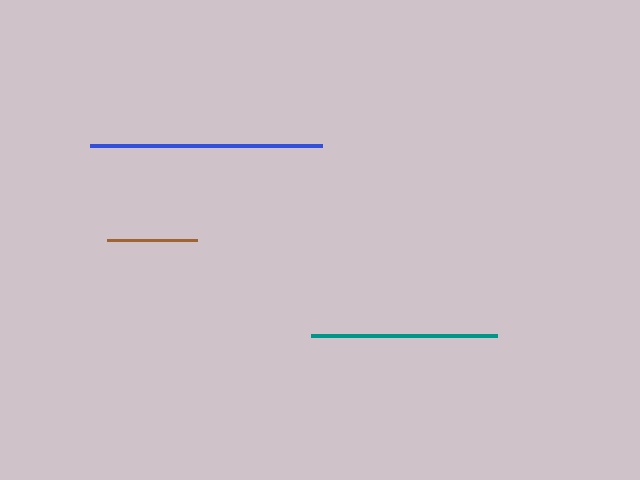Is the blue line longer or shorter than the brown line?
The blue line is longer than the brown line.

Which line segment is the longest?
The blue line is the longest at approximately 232 pixels.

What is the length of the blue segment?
The blue segment is approximately 232 pixels long.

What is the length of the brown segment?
The brown segment is approximately 89 pixels long.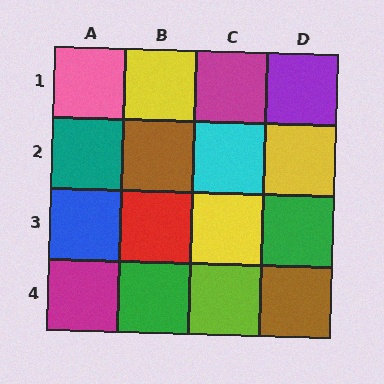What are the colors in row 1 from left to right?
Pink, yellow, magenta, purple.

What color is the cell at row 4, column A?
Magenta.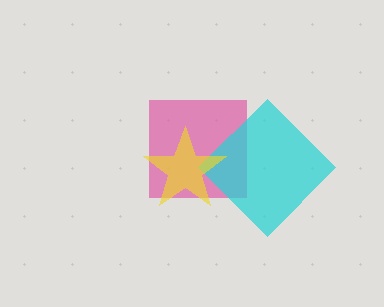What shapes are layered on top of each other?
The layered shapes are: a pink square, a cyan diamond, a yellow star.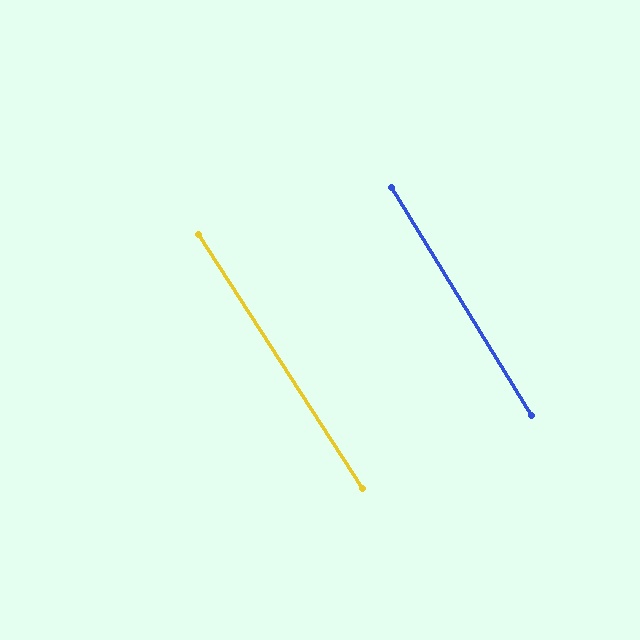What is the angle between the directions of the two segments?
Approximately 1 degree.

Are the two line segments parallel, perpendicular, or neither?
Parallel — their directions differ by only 1.2°.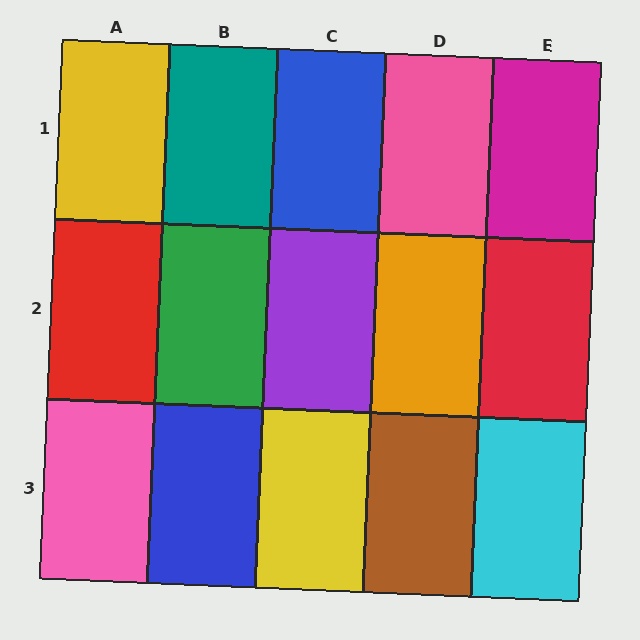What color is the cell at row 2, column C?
Purple.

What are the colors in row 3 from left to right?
Pink, blue, yellow, brown, cyan.